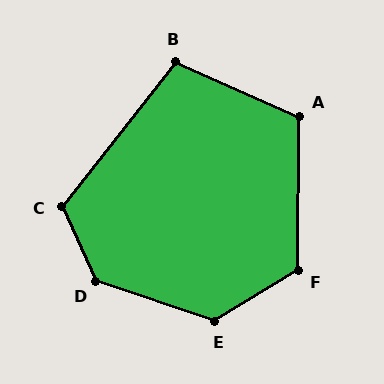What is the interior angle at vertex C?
Approximately 117 degrees (obtuse).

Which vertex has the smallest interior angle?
B, at approximately 104 degrees.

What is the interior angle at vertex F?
Approximately 122 degrees (obtuse).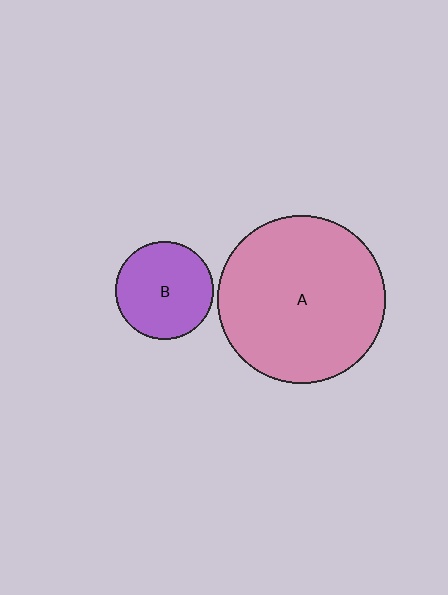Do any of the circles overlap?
No, none of the circles overlap.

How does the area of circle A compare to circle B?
Approximately 3.0 times.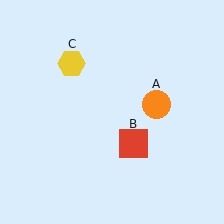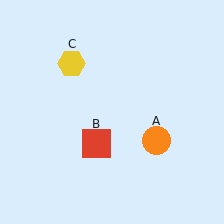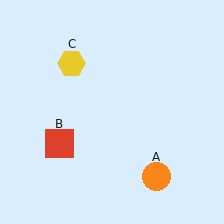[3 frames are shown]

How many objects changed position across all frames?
2 objects changed position: orange circle (object A), red square (object B).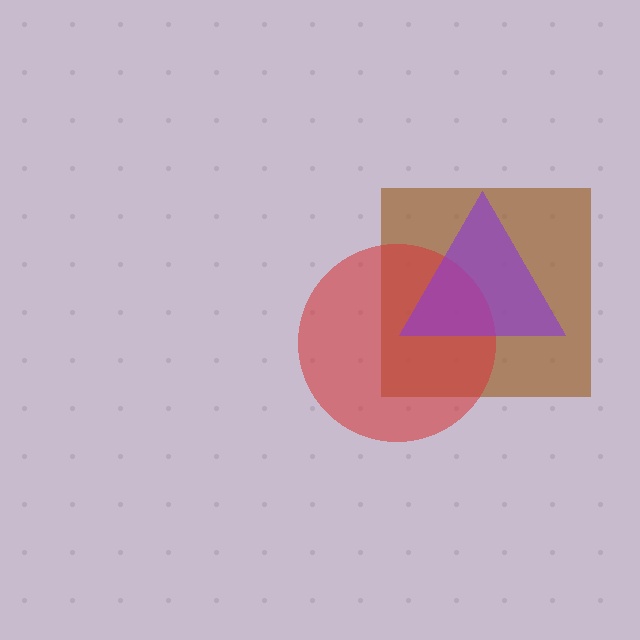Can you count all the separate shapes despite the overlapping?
Yes, there are 3 separate shapes.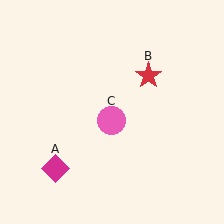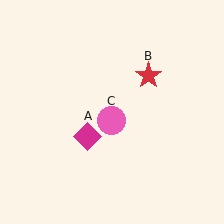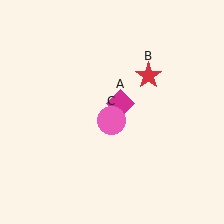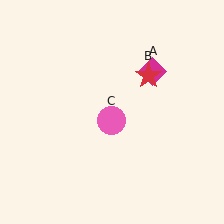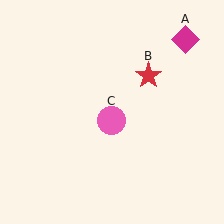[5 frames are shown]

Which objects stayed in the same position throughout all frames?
Red star (object B) and pink circle (object C) remained stationary.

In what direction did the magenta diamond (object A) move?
The magenta diamond (object A) moved up and to the right.